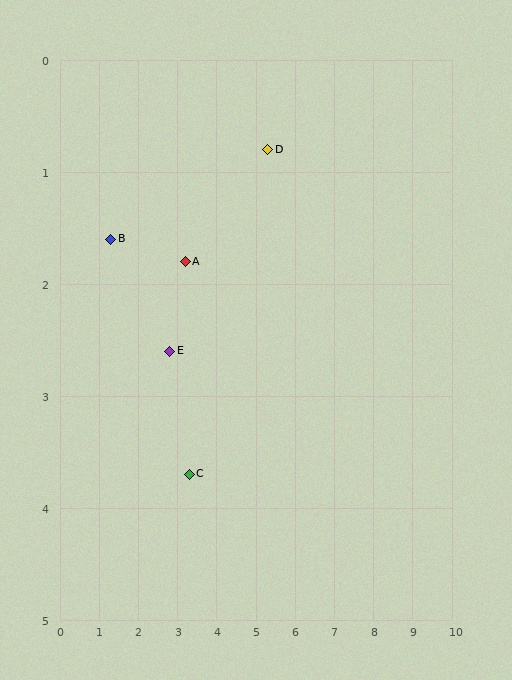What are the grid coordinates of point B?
Point B is at approximately (1.3, 1.6).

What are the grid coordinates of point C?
Point C is at approximately (3.3, 3.7).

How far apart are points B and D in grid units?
Points B and D are about 4.1 grid units apart.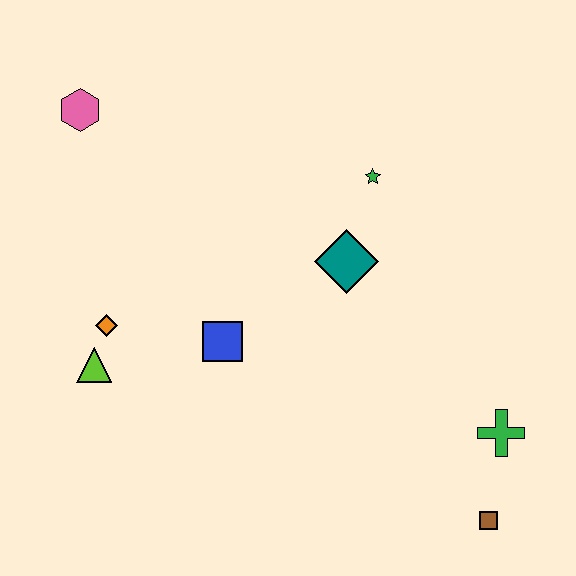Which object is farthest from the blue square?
The brown square is farthest from the blue square.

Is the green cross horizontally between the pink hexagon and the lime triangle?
No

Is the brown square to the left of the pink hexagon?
No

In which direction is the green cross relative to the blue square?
The green cross is to the right of the blue square.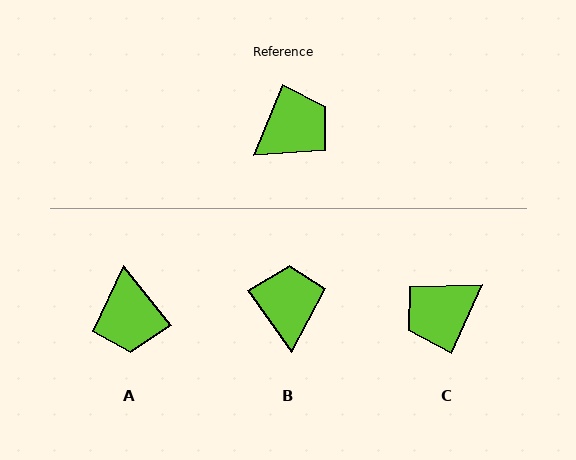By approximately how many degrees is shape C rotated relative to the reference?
Approximately 178 degrees counter-clockwise.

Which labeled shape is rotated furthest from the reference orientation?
C, about 178 degrees away.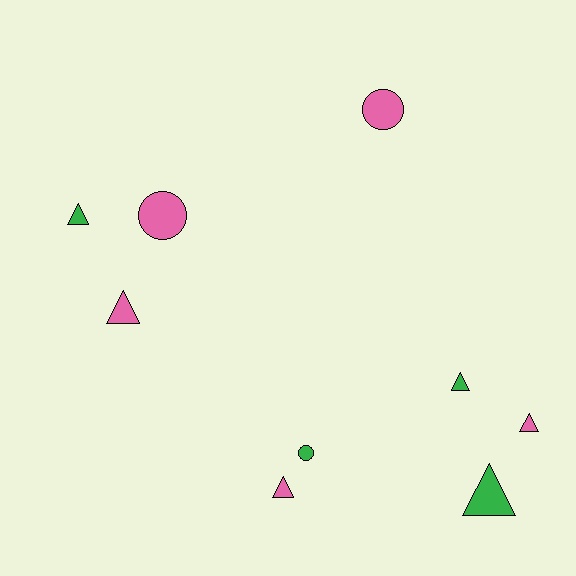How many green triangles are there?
There are 3 green triangles.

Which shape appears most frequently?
Triangle, with 6 objects.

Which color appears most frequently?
Pink, with 5 objects.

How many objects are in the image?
There are 9 objects.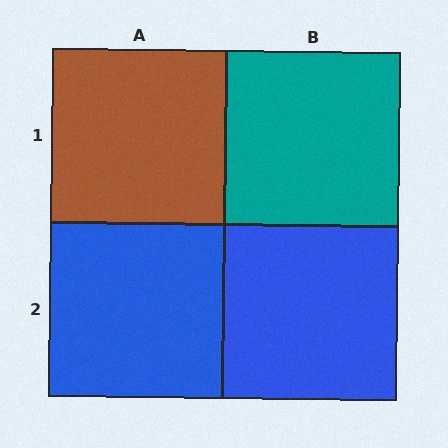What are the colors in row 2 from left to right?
Blue, blue.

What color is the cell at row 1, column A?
Brown.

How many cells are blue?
2 cells are blue.